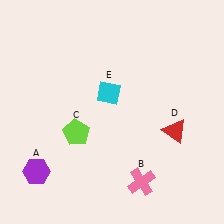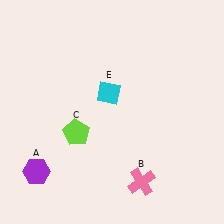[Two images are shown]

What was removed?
The red triangle (D) was removed in Image 2.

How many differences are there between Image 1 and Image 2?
There is 1 difference between the two images.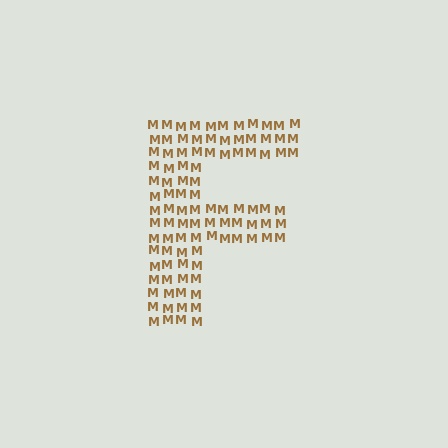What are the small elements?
The small elements are letter M's.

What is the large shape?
The large shape is the letter F.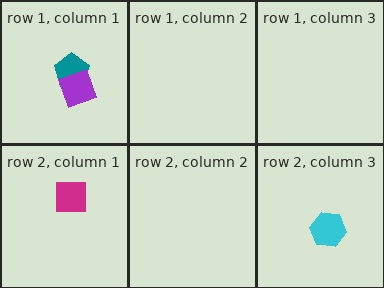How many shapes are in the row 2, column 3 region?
1.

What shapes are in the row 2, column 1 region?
The magenta square.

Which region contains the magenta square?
The row 2, column 1 region.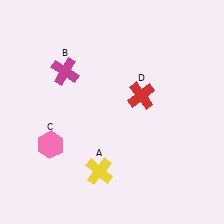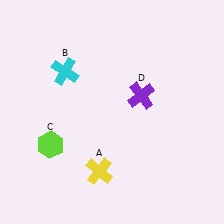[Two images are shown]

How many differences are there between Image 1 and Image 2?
There are 3 differences between the two images.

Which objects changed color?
B changed from magenta to cyan. C changed from pink to lime. D changed from red to purple.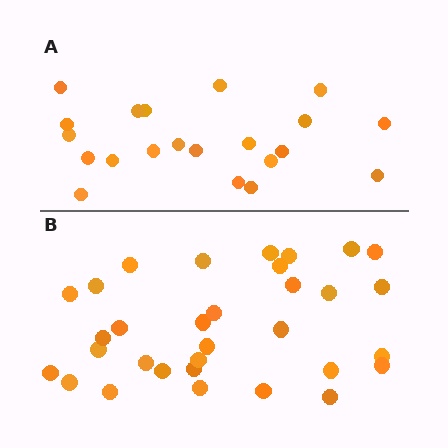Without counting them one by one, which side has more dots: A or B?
Region B (the bottom region) has more dots.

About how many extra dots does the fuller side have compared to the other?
Region B has roughly 12 or so more dots than region A.